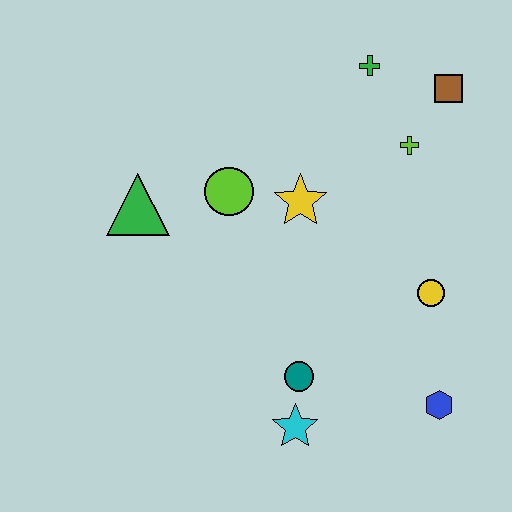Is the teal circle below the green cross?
Yes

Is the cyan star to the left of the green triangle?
No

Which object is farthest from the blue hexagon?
The green triangle is farthest from the blue hexagon.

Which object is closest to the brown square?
The lime cross is closest to the brown square.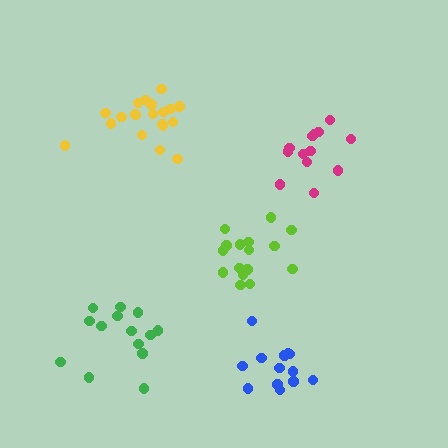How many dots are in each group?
Group 1: 19 dots, Group 2: 16 dots, Group 3: 13 dots, Group 4: 14 dots, Group 5: 13 dots (75 total).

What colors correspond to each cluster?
The clusters are colored: yellow, lime, blue, green, magenta.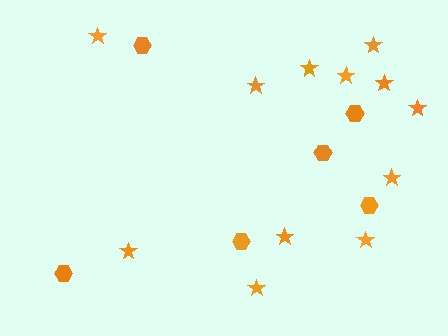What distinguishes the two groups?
There are 2 groups: one group of stars (12) and one group of hexagons (6).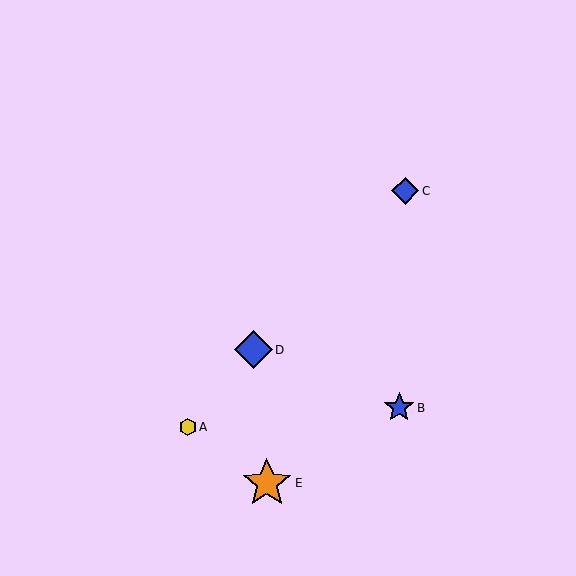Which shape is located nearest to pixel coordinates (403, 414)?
The blue star (labeled B) at (399, 408) is nearest to that location.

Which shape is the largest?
The orange star (labeled E) is the largest.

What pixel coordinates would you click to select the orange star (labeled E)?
Click at (267, 483) to select the orange star E.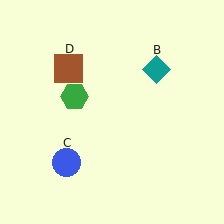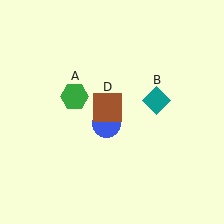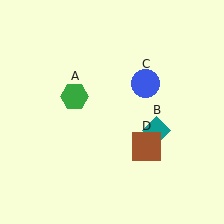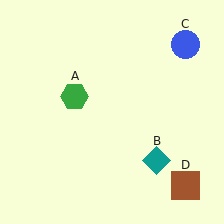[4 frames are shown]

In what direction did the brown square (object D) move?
The brown square (object D) moved down and to the right.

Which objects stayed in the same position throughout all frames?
Green hexagon (object A) remained stationary.